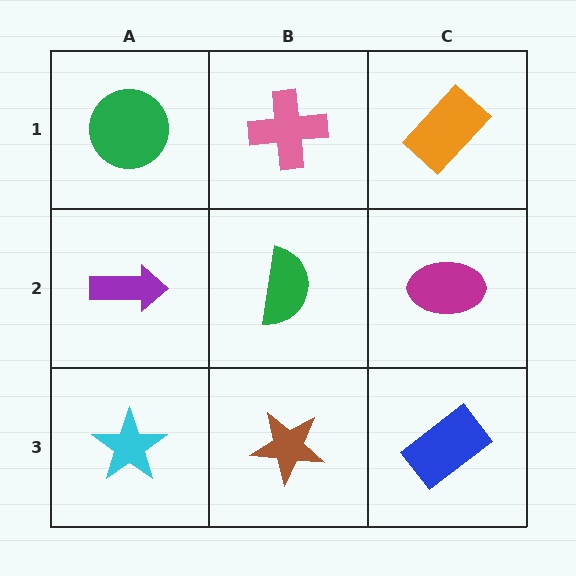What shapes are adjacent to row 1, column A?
A purple arrow (row 2, column A), a pink cross (row 1, column B).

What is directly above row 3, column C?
A magenta ellipse.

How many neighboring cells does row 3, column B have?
3.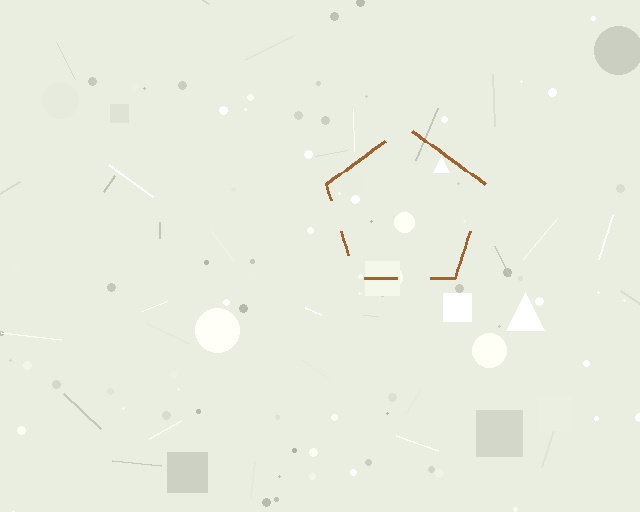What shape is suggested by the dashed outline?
The dashed outline suggests a pentagon.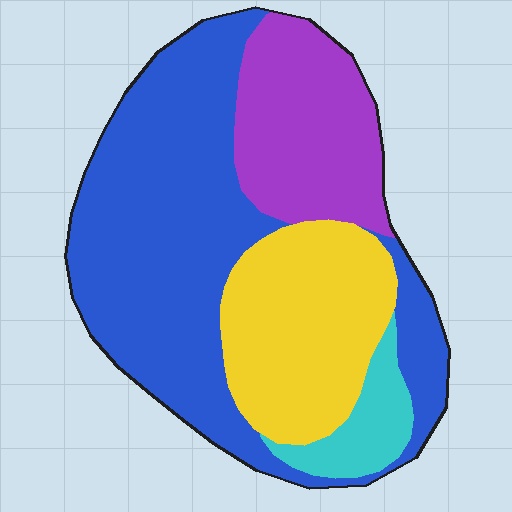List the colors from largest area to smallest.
From largest to smallest: blue, yellow, purple, cyan.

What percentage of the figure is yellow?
Yellow takes up about one quarter (1/4) of the figure.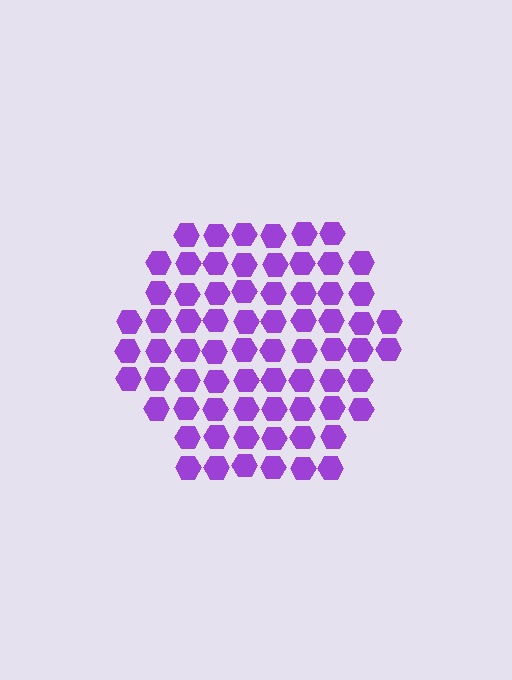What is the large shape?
The large shape is a hexagon.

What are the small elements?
The small elements are hexagons.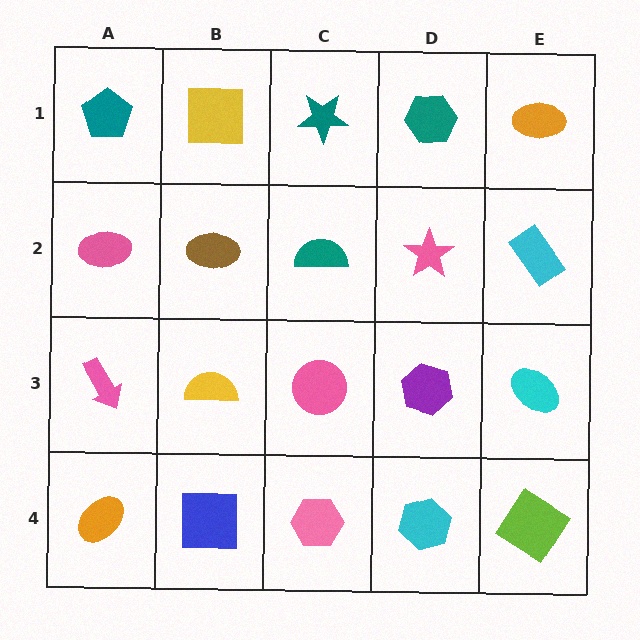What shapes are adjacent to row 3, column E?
A cyan rectangle (row 2, column E), a lime diamond (row 4, column E), a purple hexagon (row 3, column D).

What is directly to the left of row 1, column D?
A teal star.